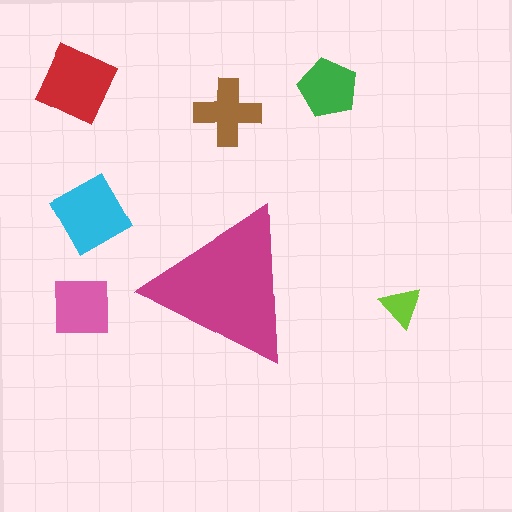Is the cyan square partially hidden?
No, the cyan square is fully visible.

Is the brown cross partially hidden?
No, the brown cross is fully visible.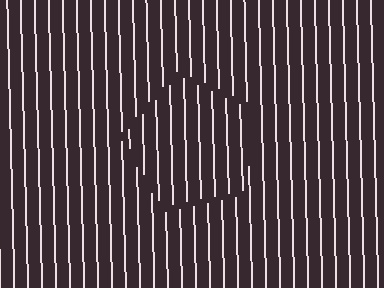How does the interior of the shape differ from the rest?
The interior of the shape contains the same grating, shifted by half a period — the contour is defined by the phase discontinuity where line-ends from the inner and outer gratings abut.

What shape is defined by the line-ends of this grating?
An illusory pentagon. The interior of the shape contains the same grating, shifted by half a period — the contour is defined by the phase discontinuity where line-ends from the inner and outer gratings abut.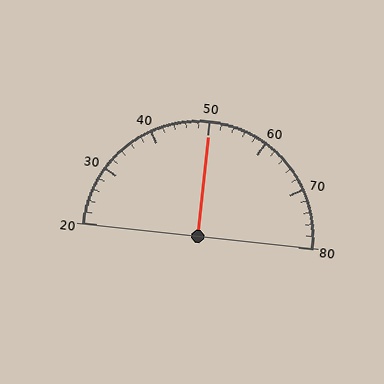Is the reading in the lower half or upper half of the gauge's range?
The reading is in the upper half of the range (20 to 80).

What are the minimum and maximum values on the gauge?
The gauge ranges from 20 to 80.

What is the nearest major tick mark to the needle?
The nearest major tick mark is 50.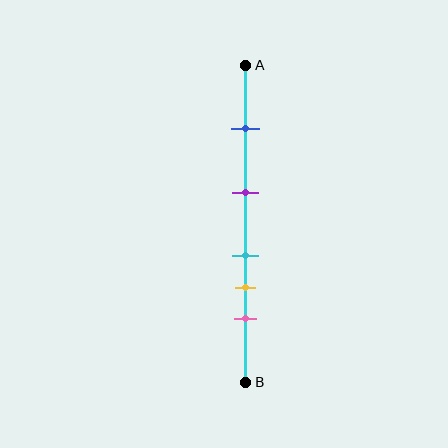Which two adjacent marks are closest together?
The cyan and yellow marks are the closest adjacent pair.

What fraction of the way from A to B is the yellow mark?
The yellow mark is approximately 70% (0.7) of the way from A to B.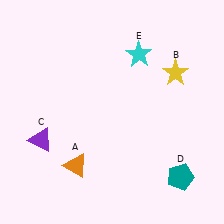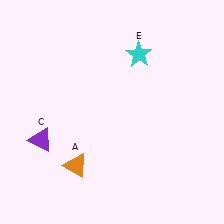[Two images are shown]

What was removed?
The yellow star (B), the teal pentagon (D) were removed in Image 2.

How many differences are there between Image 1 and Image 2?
There are 2 differences between the two images.